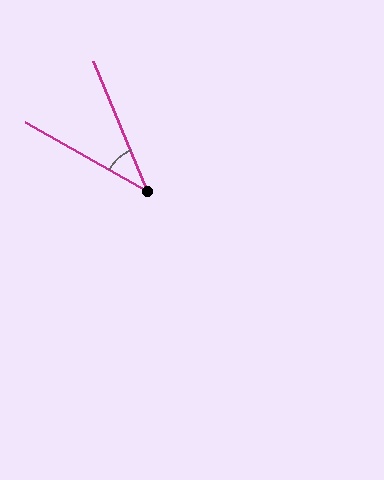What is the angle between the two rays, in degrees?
Approximately 38 degrees.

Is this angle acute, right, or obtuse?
It is acute.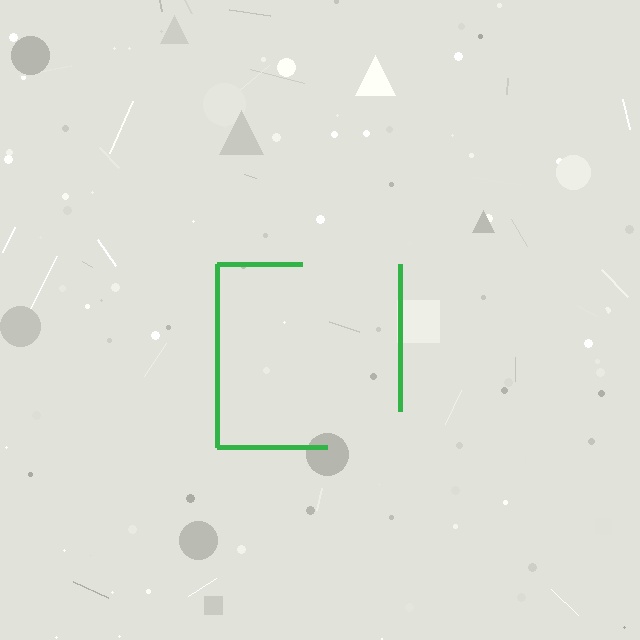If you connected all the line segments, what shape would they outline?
They would outline a square.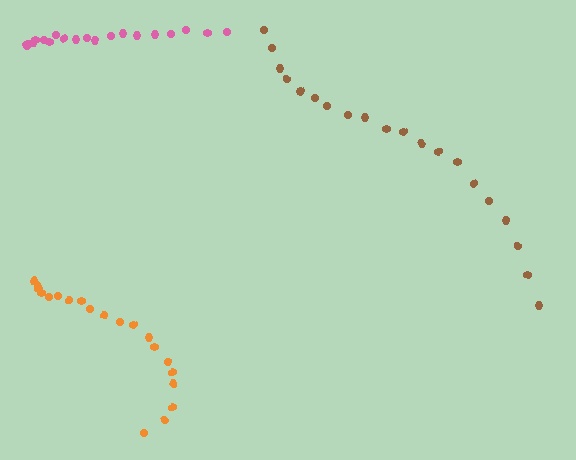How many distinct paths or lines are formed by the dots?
There are 3 distinct paths.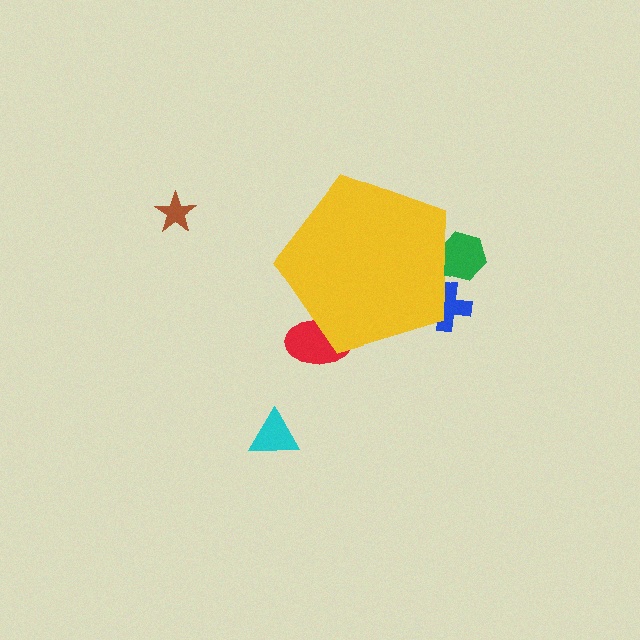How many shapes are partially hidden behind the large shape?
3 shapes are partially hidden.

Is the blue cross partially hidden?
Yes, the blue cross is partially hidden behind the yellow pentagon.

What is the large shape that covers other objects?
A yellow pentagon.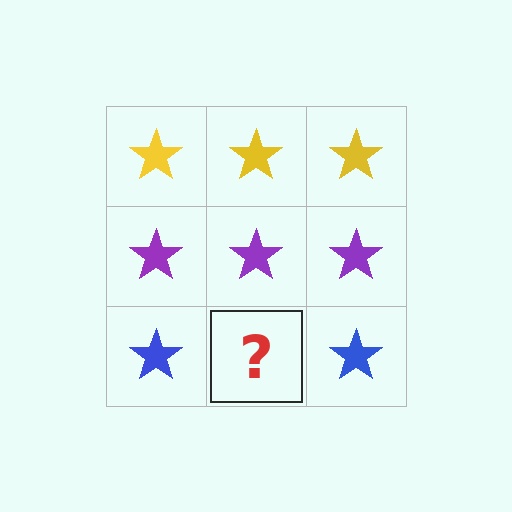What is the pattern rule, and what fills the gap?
The rule is that each row has a consistent color. The gap should be filled with a blue star.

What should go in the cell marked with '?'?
The missing cell should contain a blue star.